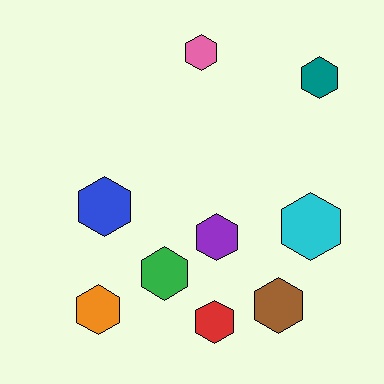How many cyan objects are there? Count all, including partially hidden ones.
There is 1 cyan object.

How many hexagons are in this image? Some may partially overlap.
There are 9 hexagons.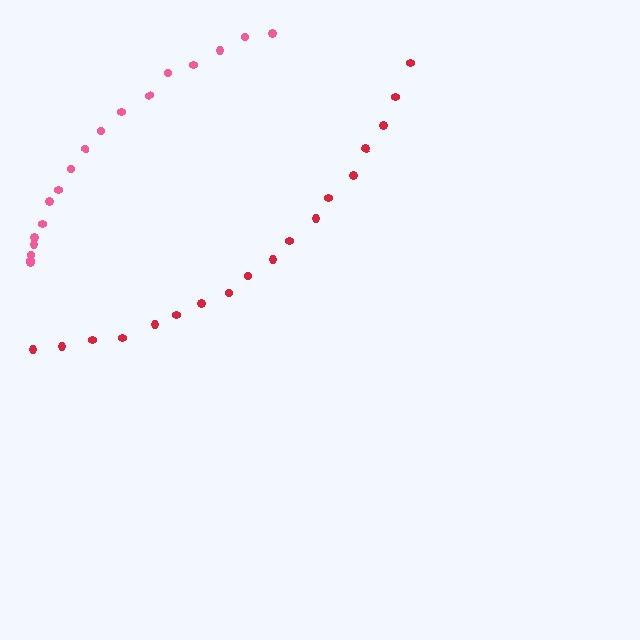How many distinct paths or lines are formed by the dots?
There are 2 distinct paths.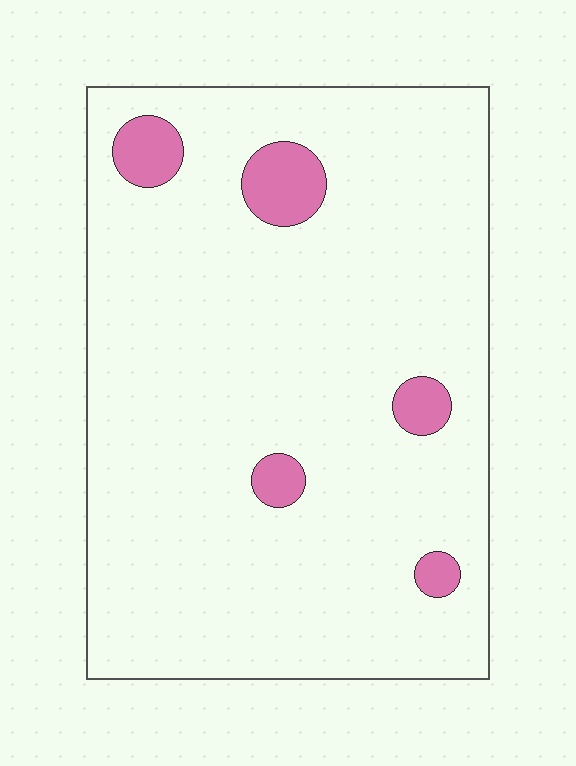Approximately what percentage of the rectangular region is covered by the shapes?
Approximately 5%.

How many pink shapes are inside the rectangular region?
5.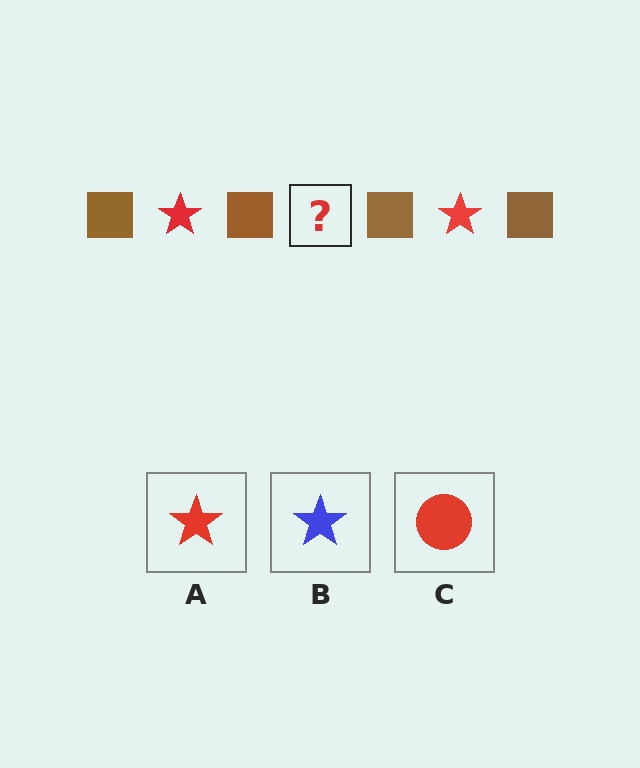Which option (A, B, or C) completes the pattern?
A.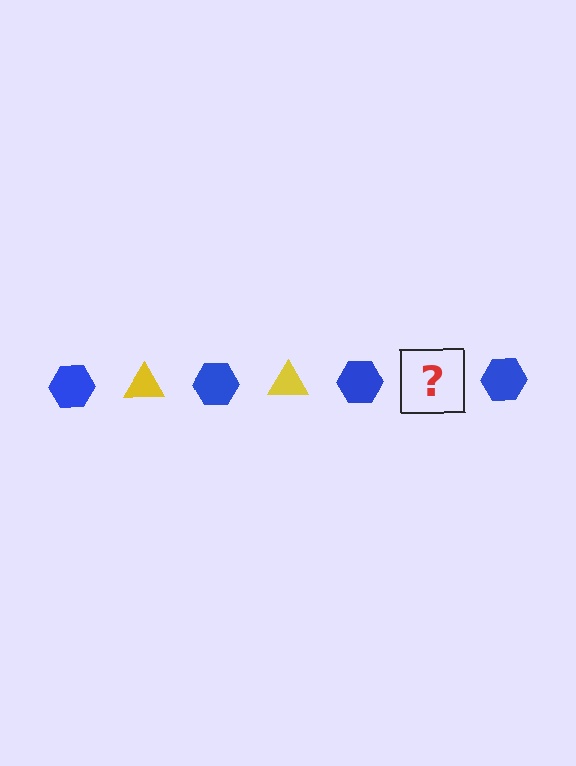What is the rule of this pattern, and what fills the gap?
The rule is that the pattern alternates between blue hexagon and yellow triangle. The gap should be filled with a yellow triangle.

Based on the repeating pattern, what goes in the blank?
The blank should be a yellow triangle.